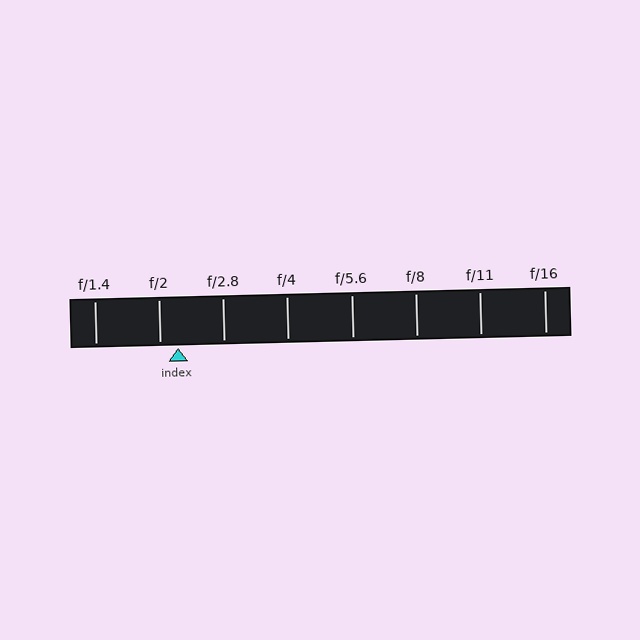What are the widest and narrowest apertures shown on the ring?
The widest aperture shown is f/1.4 and the narrowest is f/16.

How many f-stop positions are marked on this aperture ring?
There are 8 f-stop positions marked.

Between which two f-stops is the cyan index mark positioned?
The index mark is between f/2 and f/2.8.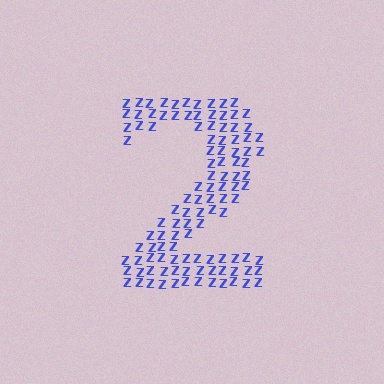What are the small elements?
The small elements are letter Z's.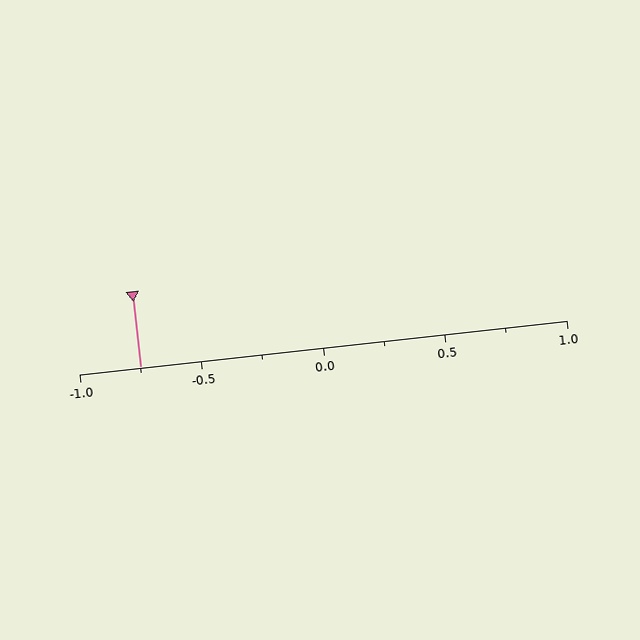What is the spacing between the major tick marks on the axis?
The major ticks are spaced 0.5 apart.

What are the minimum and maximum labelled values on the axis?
The axis runs from -1.0 to 1.0.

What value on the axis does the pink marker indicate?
The marker indicates approximately -0.75.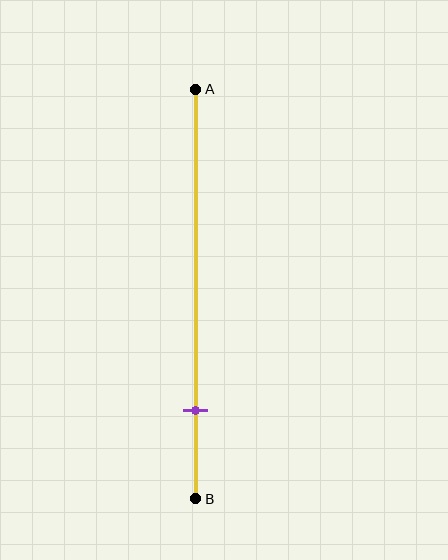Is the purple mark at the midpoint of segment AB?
No, the mark is at about 80% from A, not at the 50% midpoint.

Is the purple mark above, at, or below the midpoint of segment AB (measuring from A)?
The purple mark is below the midpoint of segment AB.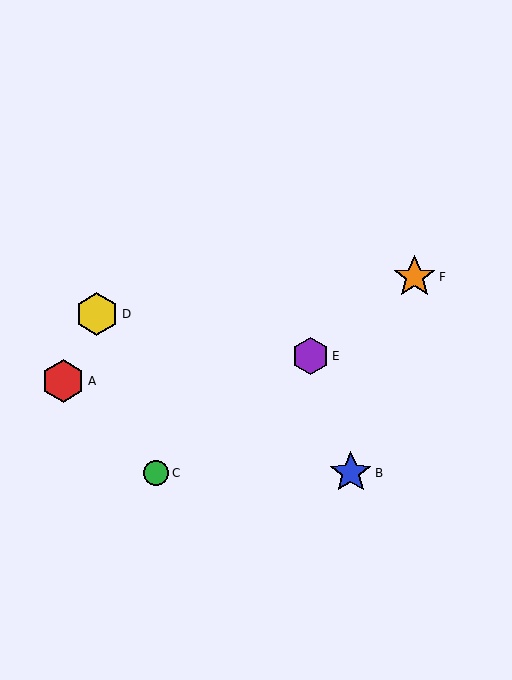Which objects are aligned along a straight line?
Objects C, E, F are aligned along a straight line.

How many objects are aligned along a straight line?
3 objects (C, E, F) are aligned along a straight line.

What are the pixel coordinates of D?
Object D is at (97, 314).